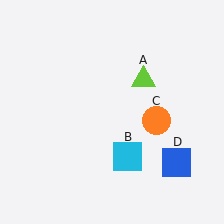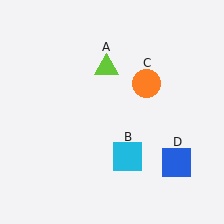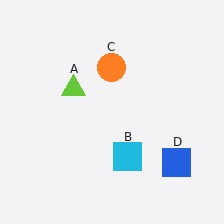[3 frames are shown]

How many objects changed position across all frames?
2 objects changed position: lime triangle (object A), orange circle (object C).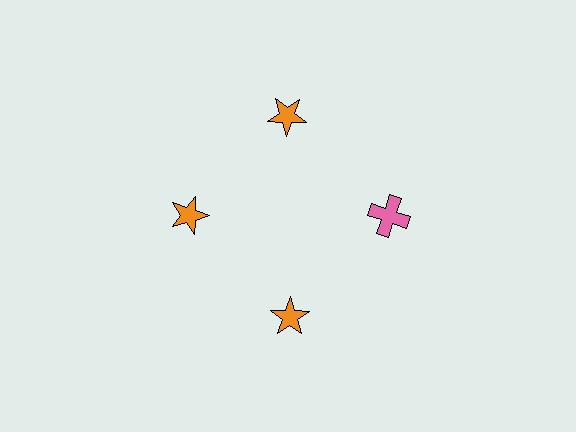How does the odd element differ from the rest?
It differs in both color (pink instead of orange) and shape (cross instead of star).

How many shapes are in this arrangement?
There are 4 shapes arranged in a ring pattern.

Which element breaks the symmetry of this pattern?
The pink cross at roughly the 3 o'clock position breaks the symmetry. All other shapes are orange stars.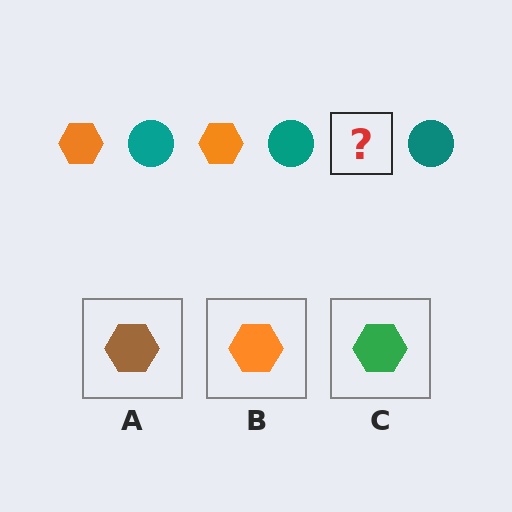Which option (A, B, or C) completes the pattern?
B.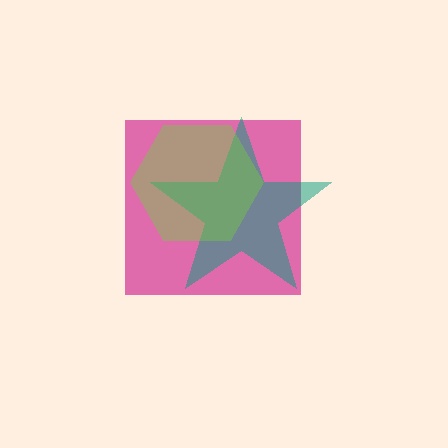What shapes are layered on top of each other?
The layered shapes are: a magenta square, a teal star, a lime hexagon.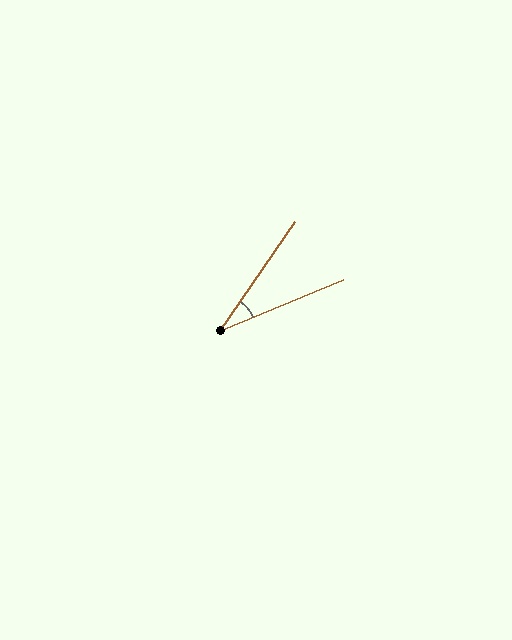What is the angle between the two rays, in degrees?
Approximately 33 degrees.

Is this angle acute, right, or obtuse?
It is acute.